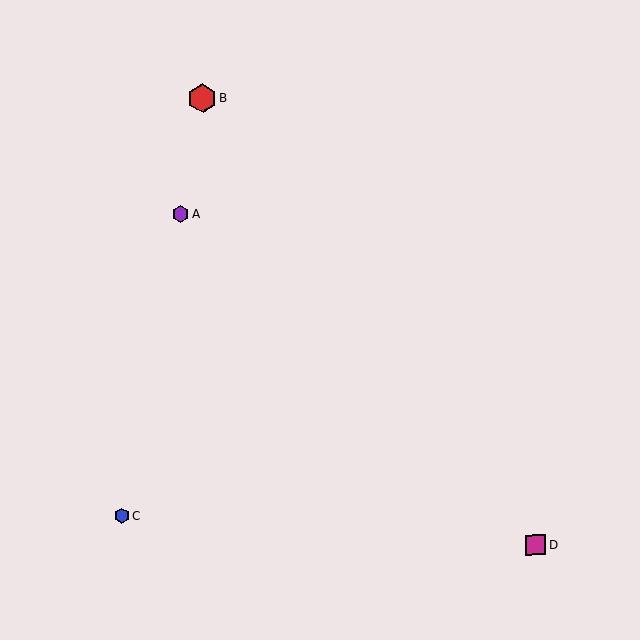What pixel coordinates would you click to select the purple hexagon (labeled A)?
Click at (181, 214) to select the purple hexagon A.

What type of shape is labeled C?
Shape C is a blue hexagon.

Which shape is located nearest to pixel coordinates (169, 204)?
The purple hexagon (labeled A) at (181, 214) is nearest to that location.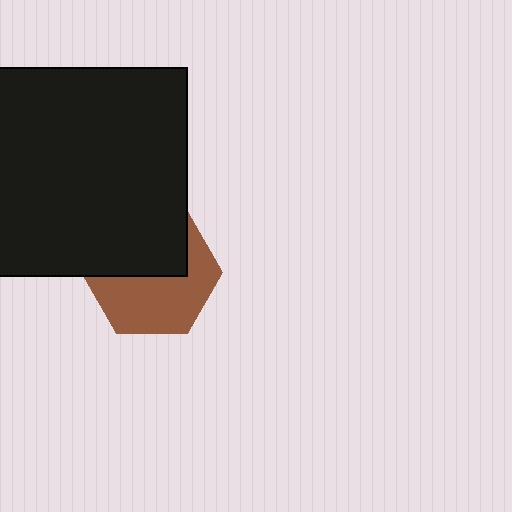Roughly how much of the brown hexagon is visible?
About half of it is visible (roughly 54%).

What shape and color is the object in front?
The object in front is a black square.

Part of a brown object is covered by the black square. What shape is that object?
It is a hexagon.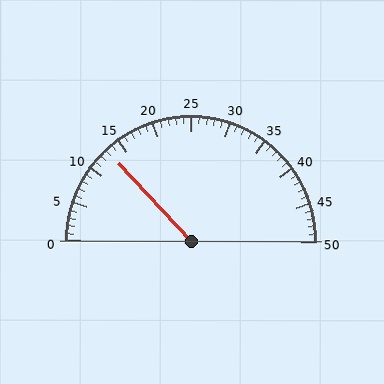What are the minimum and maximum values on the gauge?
The gauge ranges from 0 to 50.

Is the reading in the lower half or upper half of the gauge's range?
The reading is in the lower half of the range (0 to 50).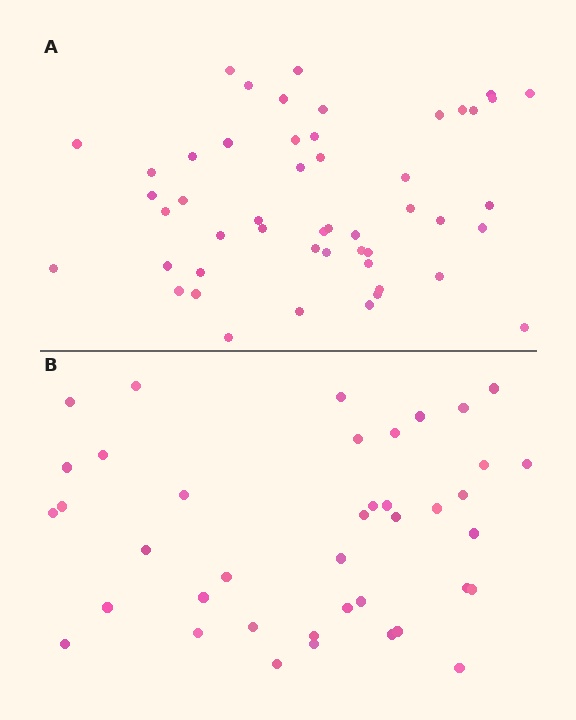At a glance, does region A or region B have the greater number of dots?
Region A (the top region) has more dots.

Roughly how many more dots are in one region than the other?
Region A has roughly 10 or so more dots than region B.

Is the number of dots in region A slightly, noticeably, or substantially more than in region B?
Region A has noticeably more, but not dramatically so. The ratio is roughly 1.2 to 1.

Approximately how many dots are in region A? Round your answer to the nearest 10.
About 50 dots.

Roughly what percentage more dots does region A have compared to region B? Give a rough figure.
About 25% more.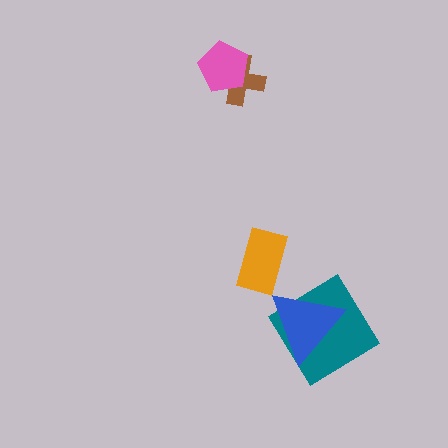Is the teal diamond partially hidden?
Yes, it is partially covered by another shape.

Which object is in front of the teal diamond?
The blue triangle is in front of the teal diamond.